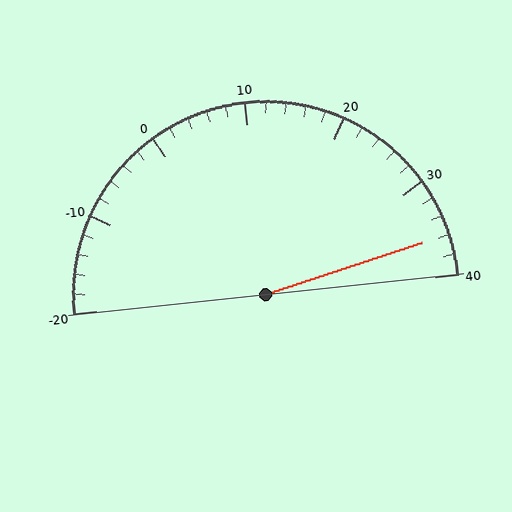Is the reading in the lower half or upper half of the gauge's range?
The reading is in the upper half of the range (-20 to 40).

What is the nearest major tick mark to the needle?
The nearest major tick mark is 40.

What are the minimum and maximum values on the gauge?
The gauge ranges from -20 to 40.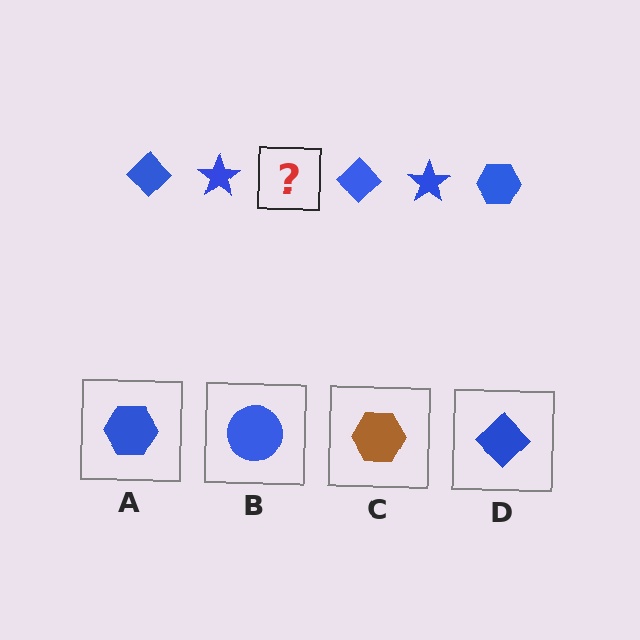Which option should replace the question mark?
Option A.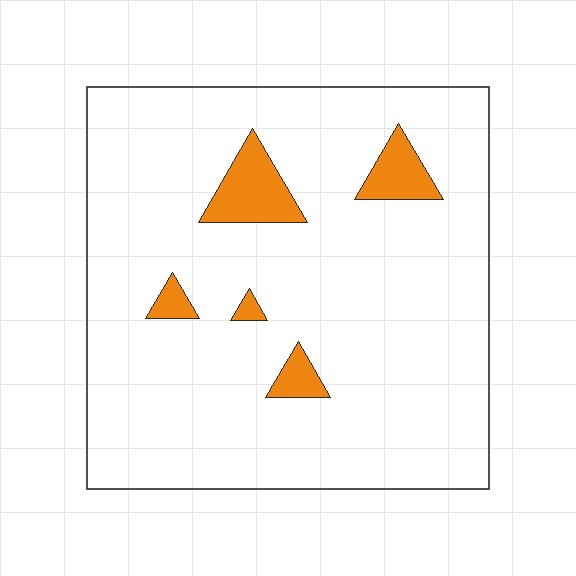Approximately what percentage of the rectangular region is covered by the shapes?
Approximately 10%.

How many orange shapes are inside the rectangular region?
5.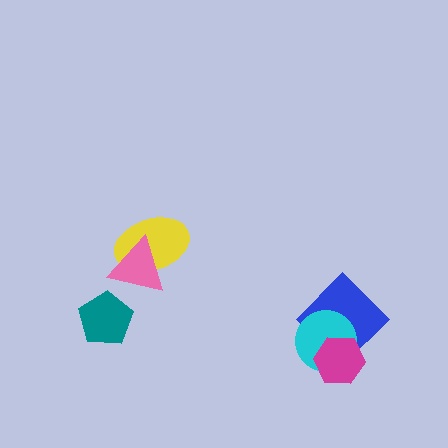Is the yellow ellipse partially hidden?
Yes, it is partially covered by another shape.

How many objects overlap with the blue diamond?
2 objects overlap with the blue diamond.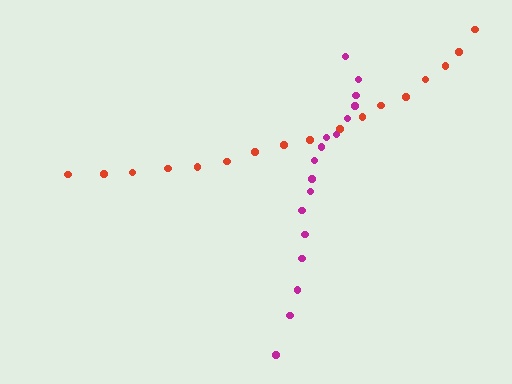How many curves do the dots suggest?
There are 2 distinct paths.